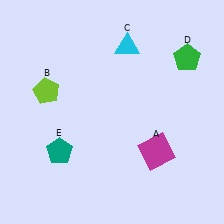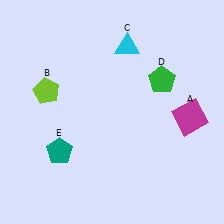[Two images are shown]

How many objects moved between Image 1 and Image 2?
2 objects moved between the two images.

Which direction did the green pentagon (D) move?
The green pentagon (D) moved left.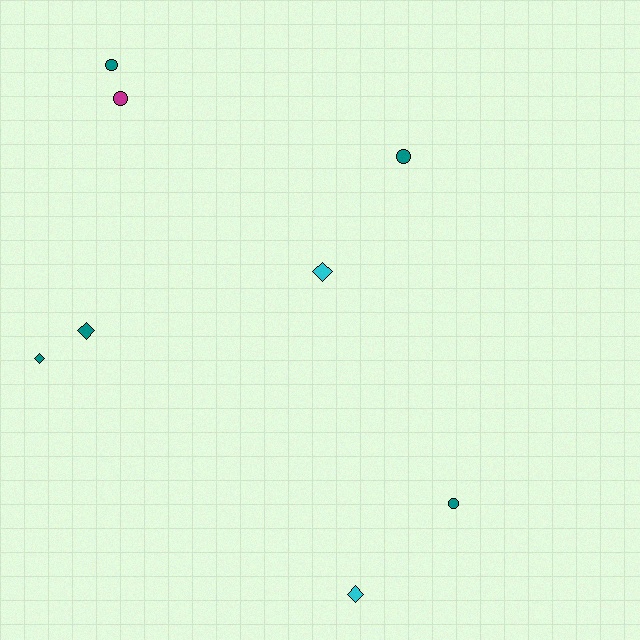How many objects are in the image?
There are 8 objects.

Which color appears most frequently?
Teal, with 5 objects.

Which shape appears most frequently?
Circle, with 4 objects.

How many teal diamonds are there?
There are 2 teal diamonds.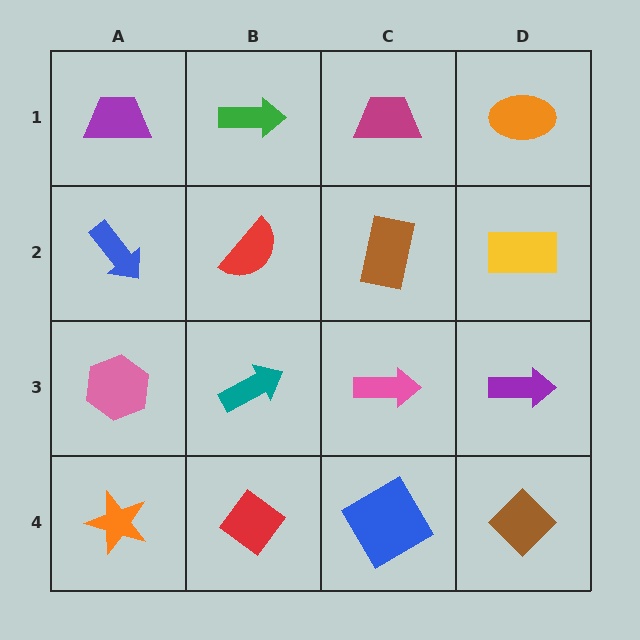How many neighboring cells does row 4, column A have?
2.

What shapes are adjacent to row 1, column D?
A yellow rectangle (row 2, column D), a magenta trapezoid (row 1, column C).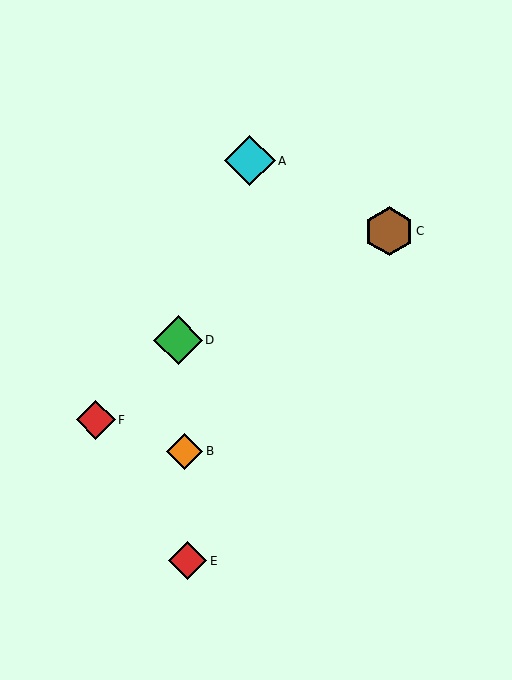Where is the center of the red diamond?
The center of the red diamond is at (187, 561).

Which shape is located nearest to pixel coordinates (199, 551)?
The red diamond (labeled E) at (187, 561) is nearest to that location.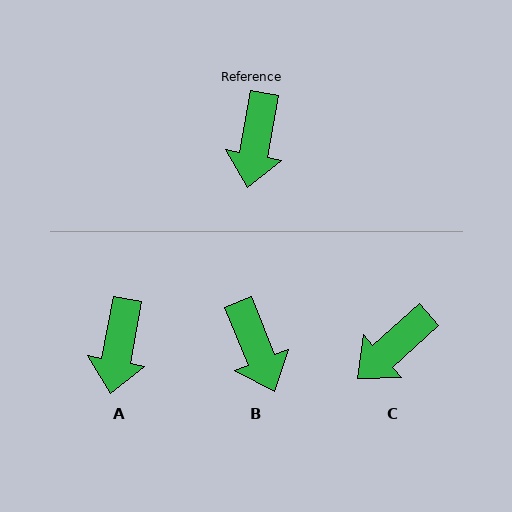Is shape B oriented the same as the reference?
No, it is off by about 33 degrees.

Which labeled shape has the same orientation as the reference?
A.